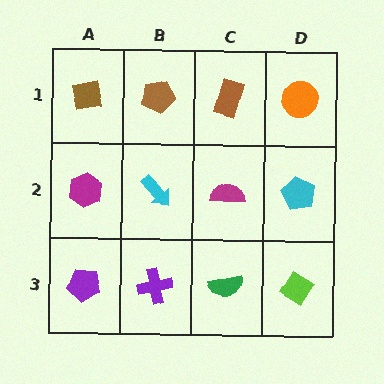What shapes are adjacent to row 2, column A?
A brown square (row 1, column A), a purple pentagon (row 3, column A), a cyan arrow (row 2, column B).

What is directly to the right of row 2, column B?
A magenta semicircle.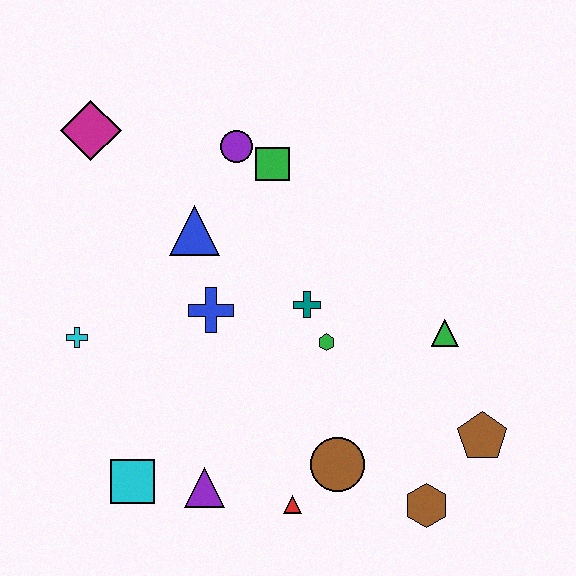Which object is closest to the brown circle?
The red triangle is closest to the brown circle.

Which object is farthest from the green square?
The brown hexagon is farthest from the green square.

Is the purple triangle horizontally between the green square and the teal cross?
No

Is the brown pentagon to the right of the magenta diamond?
Yes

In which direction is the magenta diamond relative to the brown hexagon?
The magenta diamond is above the brown hexagon.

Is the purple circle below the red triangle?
No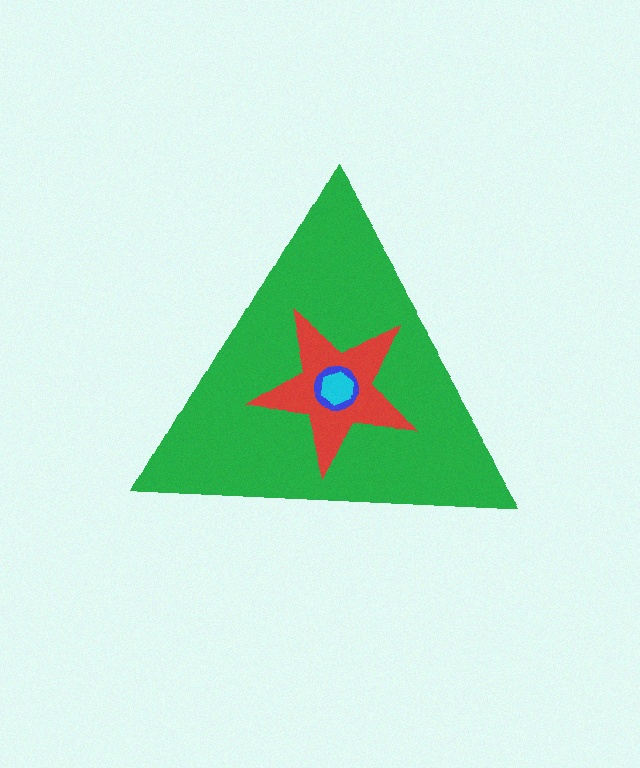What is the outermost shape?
The green triangle.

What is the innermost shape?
The cyan hexagon.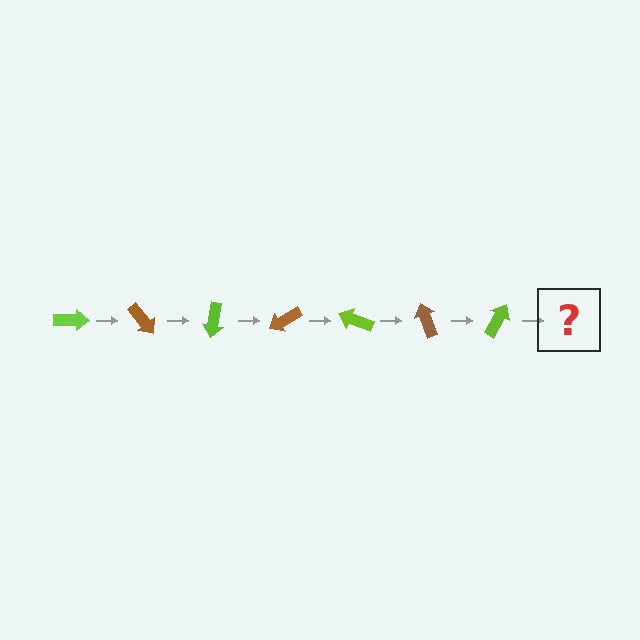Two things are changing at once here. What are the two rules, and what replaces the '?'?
The two rules are that it rotates 50 degrees each step and the color cycles through lime and brown. The '?' should be a brown arrow, rotated 350 degrees from the start.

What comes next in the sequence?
The next element should be a brown arrow, rotated 350 degrees from the start.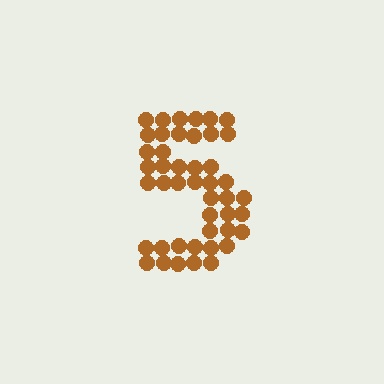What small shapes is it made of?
It is made of small circles.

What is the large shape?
The large shape is the digit 5.